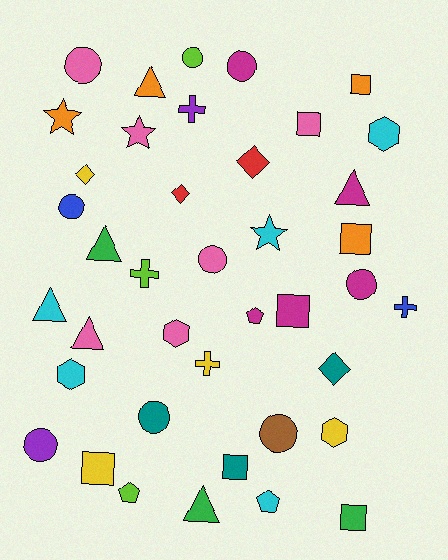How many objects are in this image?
There are 40 objects.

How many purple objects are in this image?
There are 2 purple objects.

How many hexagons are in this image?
There are 4 hexagons.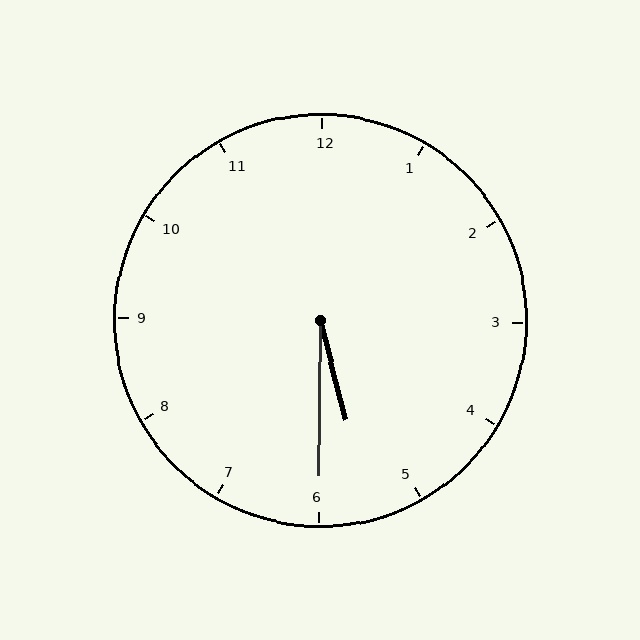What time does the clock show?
5:30.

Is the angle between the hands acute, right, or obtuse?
It is acute.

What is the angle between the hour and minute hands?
Approximately 15 degrees.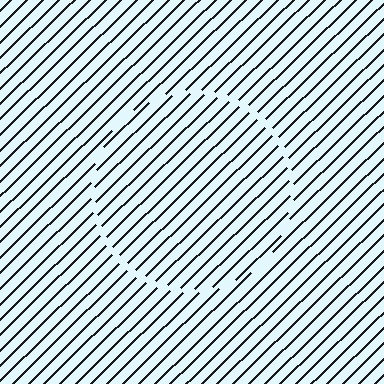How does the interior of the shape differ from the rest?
The interior of the shape contains the same grating, shifted by half a period — the contour is defined by the phase discontinuity where line-ends from the inner and outer gratings abut.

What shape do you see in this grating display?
An illusory circle. The interior of the shape contains the same grating, shifted by half a period — the contour is defined by the phase discontinuity where line-ends from the inner and outer gratings abut.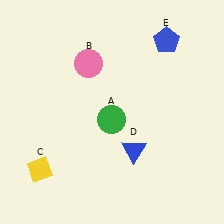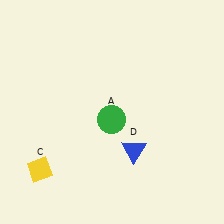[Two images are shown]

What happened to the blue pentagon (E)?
The blue pentagon (E) was removed in Image 2. It was in the top-right area of Image 1.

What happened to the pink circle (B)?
The pink circle (B) was removed in Image 2. It was in the top-left area of Image 1.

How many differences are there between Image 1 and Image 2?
There are 2 differences between the two images.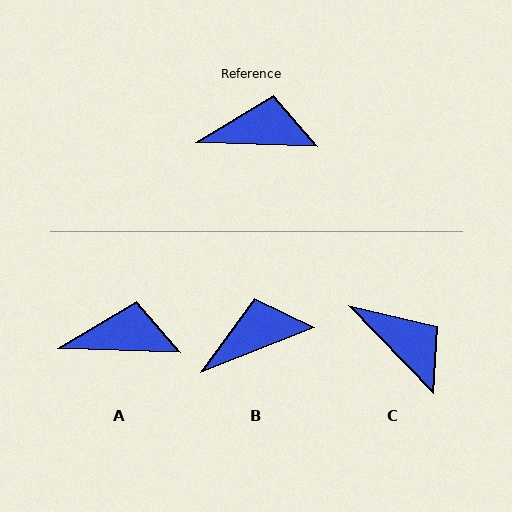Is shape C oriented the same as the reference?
No, it is off by about 44 degrees.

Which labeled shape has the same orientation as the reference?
A.